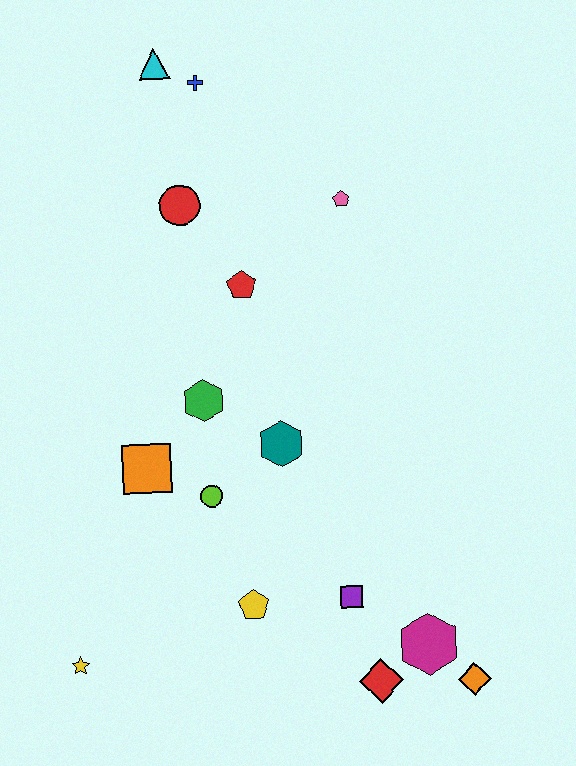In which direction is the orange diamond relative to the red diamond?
The orange diamond is to the right of the red diamond.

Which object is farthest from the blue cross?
The orange diamond is farthest from the blue cross.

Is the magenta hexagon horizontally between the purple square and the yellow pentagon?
No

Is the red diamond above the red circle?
No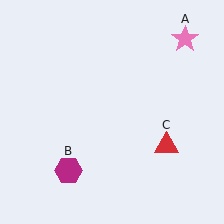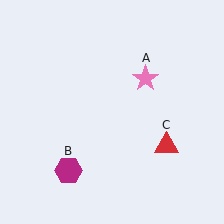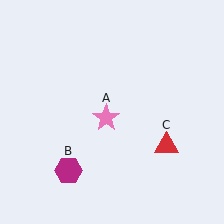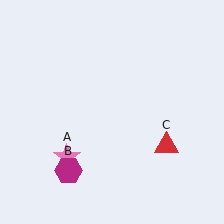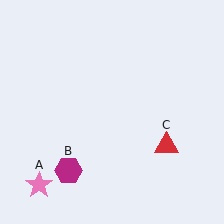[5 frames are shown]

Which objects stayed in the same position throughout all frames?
Magenta hexagon (object B) and red triangle (object C) remained stationary.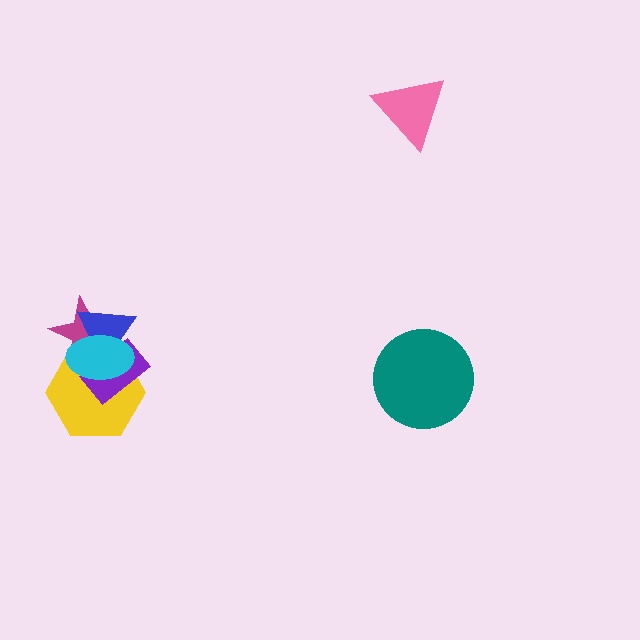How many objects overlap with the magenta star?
4 objects overlap with the magenta star.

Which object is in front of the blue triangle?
The cyan ellipse is in front of the blue triangle.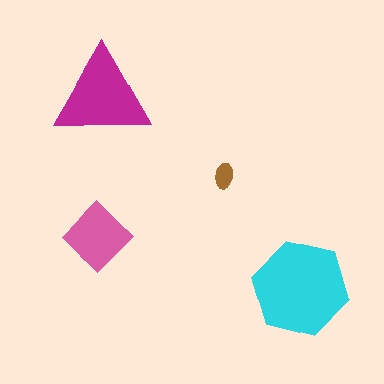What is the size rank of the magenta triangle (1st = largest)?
2nd.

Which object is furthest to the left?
The pink diamond is leftmost.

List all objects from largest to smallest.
The cyan hexagon, the magenta triangle, the pink diamond, the brown ellipse.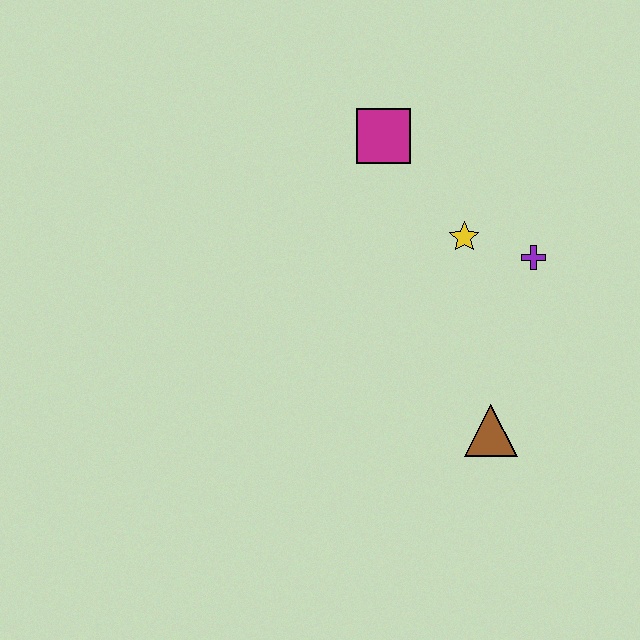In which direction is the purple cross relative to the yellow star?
The purple cross is to the right of the yellow star.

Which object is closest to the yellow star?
The purple cross is closest to the yellow star.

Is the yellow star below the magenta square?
Yes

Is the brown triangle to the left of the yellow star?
No